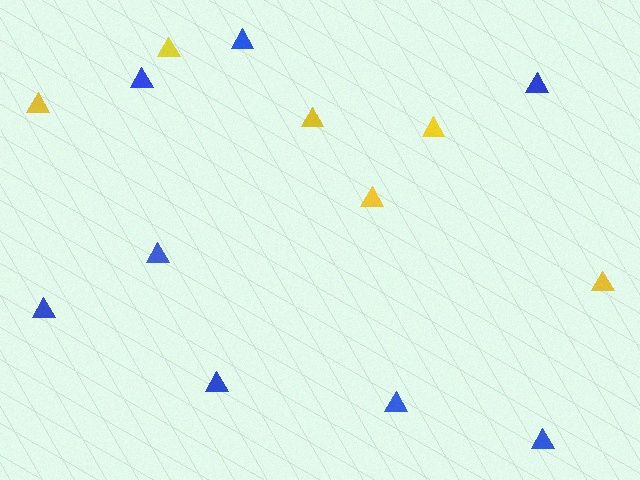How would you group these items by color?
There are 2 groups: one group of yellow triangles (6) and one group of blue triangles (8).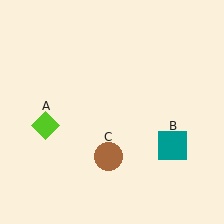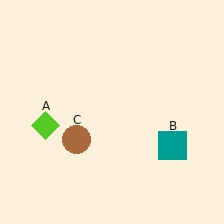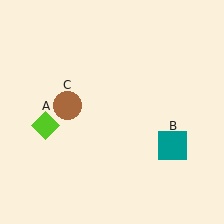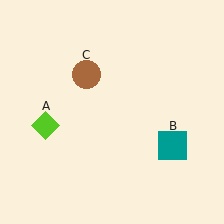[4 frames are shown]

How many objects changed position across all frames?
1 object changed position: brown circle (object C).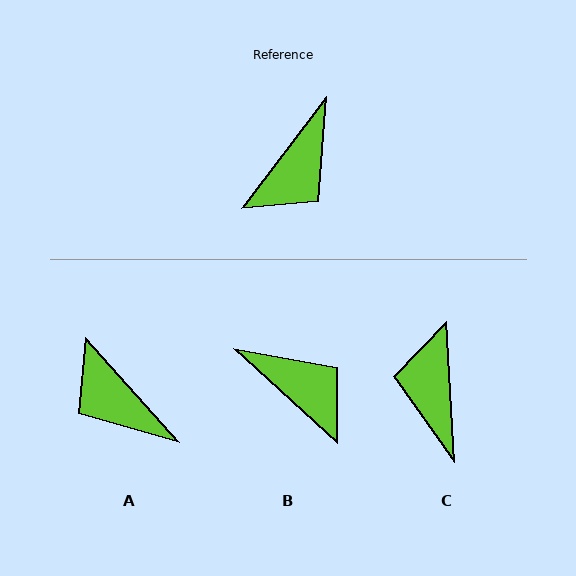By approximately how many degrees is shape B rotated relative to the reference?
Approximately 85 degrees counter-clockwise.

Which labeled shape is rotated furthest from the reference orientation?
C, about 140 degrees away.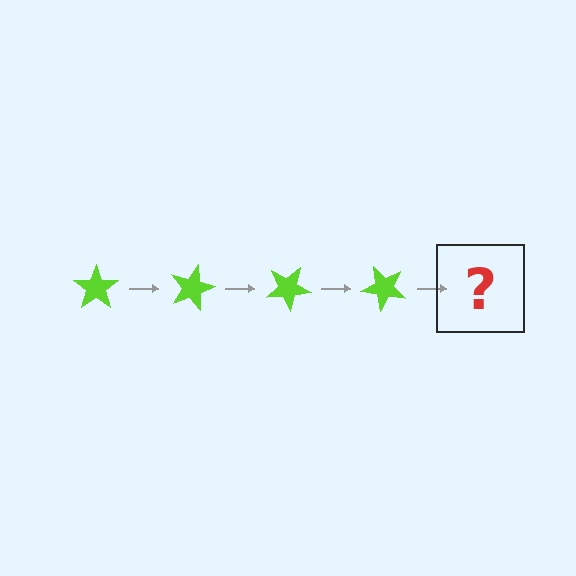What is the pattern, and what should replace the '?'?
The pattern is that the star rotates 15 degrees each step. The '?' should be a lime star rotated 60 degrees.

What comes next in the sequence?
The next element should be a lime star rotated 60 degrees.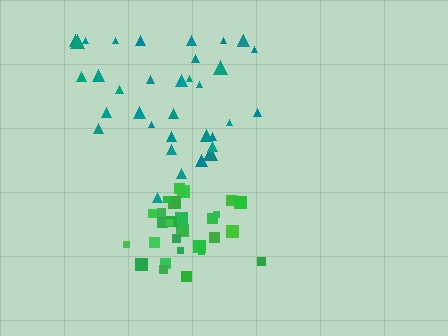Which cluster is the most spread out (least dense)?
Teal.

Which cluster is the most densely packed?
Green.